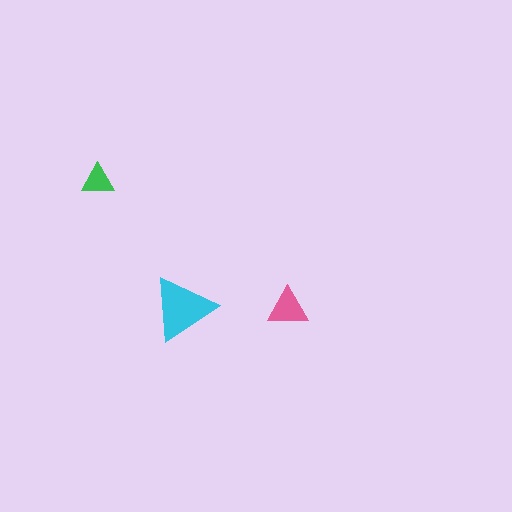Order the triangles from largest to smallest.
the cyan one, the pink one, the green one.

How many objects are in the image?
There are 3 objects in the image.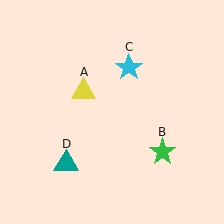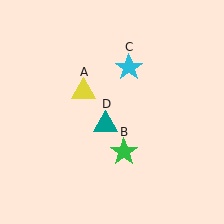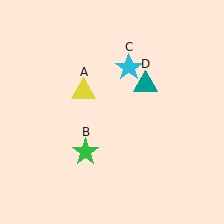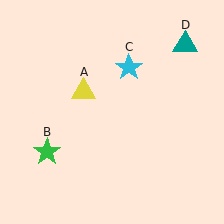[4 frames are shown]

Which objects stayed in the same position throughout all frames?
Yellow triangle (object A) and cyan star (object C) remained stationary.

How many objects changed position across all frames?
2 objects changed position: green star (object B), teal triangle (object D).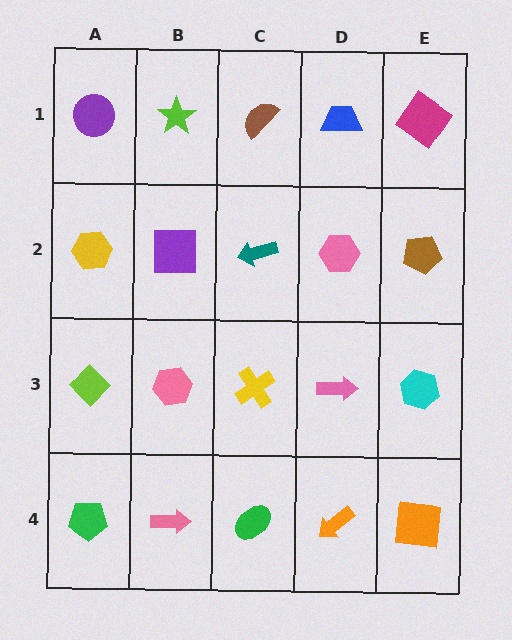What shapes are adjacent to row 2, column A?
A purple circle (row 1, column A), a lime diamond (row 3, column A), a purple square (row 2, column B).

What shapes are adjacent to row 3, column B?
A purple square (row 2, column B), a pink arrow (row 4, column B), a lime diamond (row 3, column A), a yellow cross (row 3, column C).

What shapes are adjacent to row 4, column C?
A yellow cross (row 3, column C), a pink arrow (row 4, column B), an orange arrow (row 4, column D).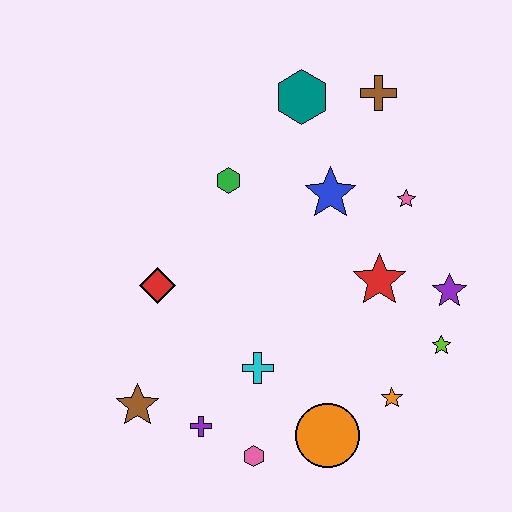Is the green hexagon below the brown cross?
Yes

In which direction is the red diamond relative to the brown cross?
The red diamond is to the left of the brown cross.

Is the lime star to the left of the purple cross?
No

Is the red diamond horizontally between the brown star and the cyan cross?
Yes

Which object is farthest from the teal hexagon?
The pink hexagon is farthest from the teal hexagon.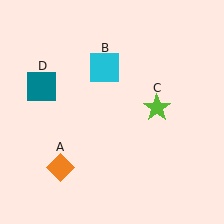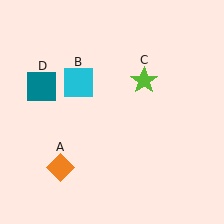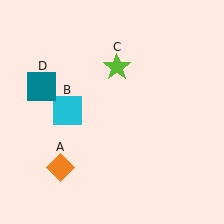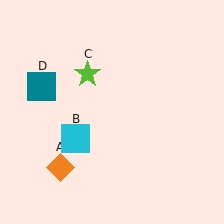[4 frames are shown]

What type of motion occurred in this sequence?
The cyan square (object B), lime star (object C) rotated counterclockwise around the center of the scene.